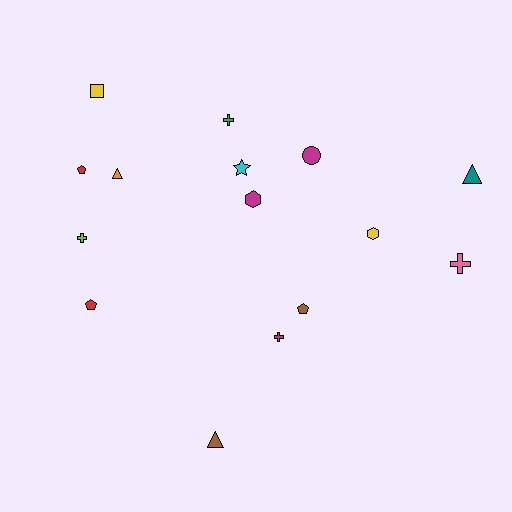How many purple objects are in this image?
There are no purple objects.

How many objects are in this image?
There are 15 objects.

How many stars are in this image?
There is 1 star.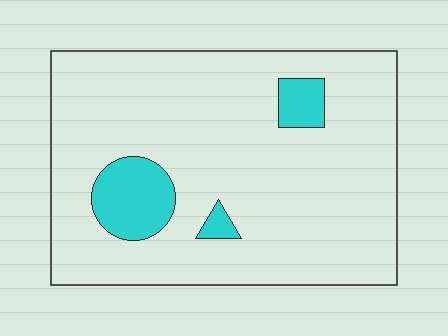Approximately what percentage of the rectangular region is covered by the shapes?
Approximately 10%.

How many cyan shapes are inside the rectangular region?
3.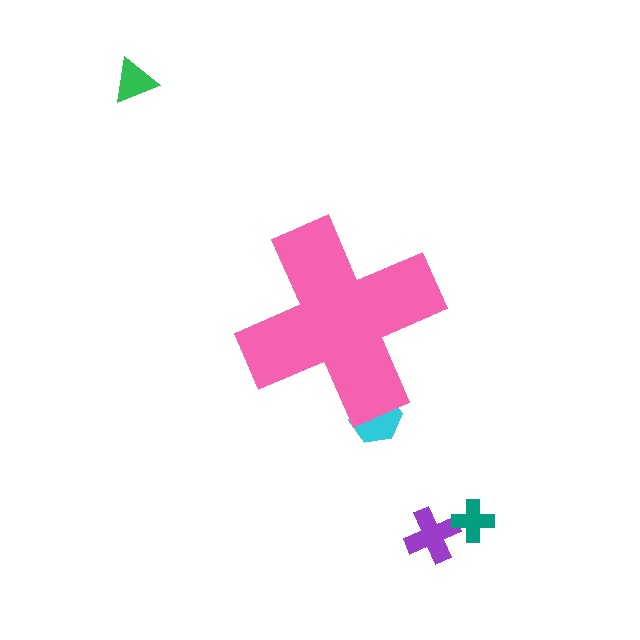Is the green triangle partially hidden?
No, the green triangle is fully visible.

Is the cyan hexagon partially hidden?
Yes, the cyan hexagon is partially hidden behind the pink cross.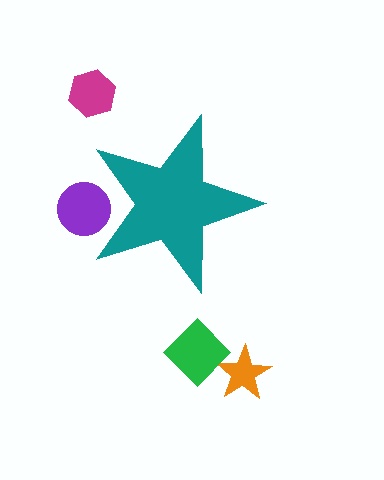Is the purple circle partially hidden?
Yes, the purple circle is partially hidden behind the teal star.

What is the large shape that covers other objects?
A teal star.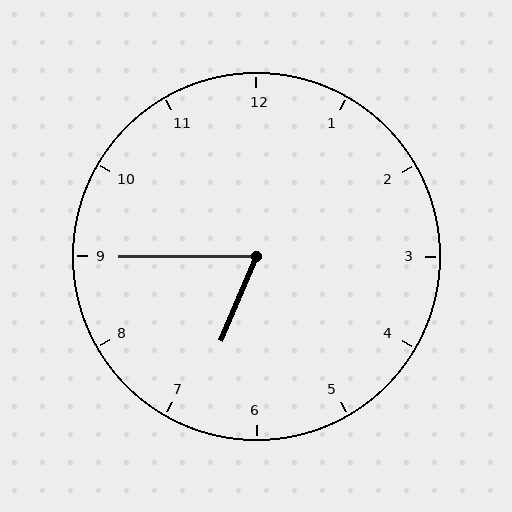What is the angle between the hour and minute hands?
Approximately 68 degrees.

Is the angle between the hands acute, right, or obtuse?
It is acute.